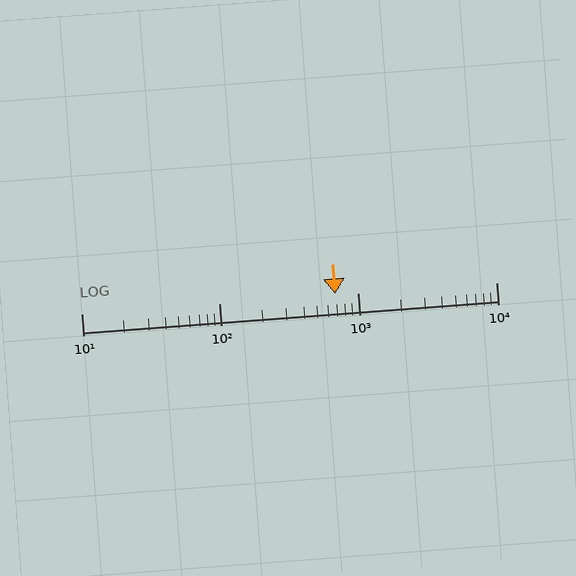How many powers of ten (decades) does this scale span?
The scale spans 3 decades, from 10 to 10000.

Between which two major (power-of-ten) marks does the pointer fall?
The pointer is between 100 and 1000.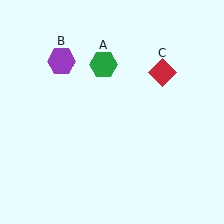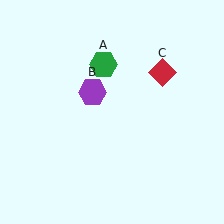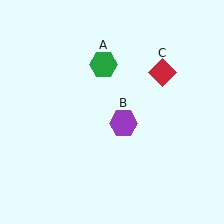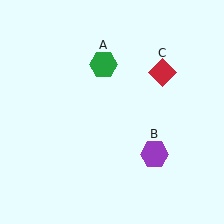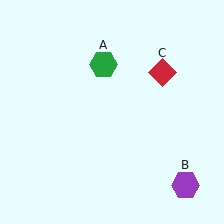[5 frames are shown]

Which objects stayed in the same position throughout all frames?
Green hexagon (object A) and red diamond (object C) remained stationary.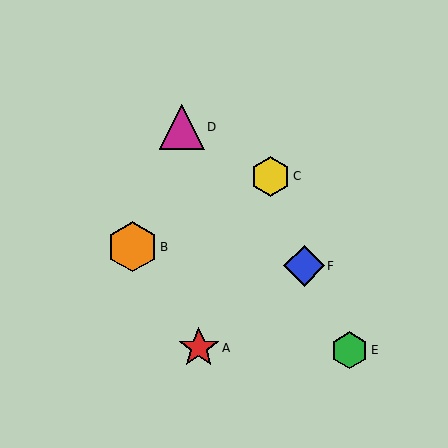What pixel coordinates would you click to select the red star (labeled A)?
Click at (199, 348) to select the red star A.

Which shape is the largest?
The orange hexagon (labeled B) is the largest.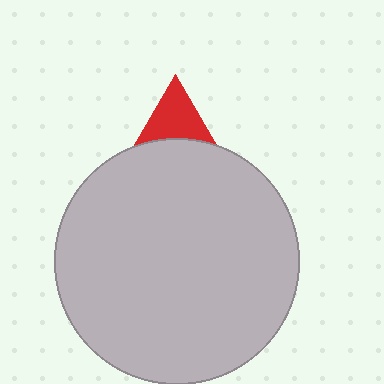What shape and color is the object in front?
The object in front is a light gray circle.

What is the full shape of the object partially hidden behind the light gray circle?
The partially hidden object is a red triangle.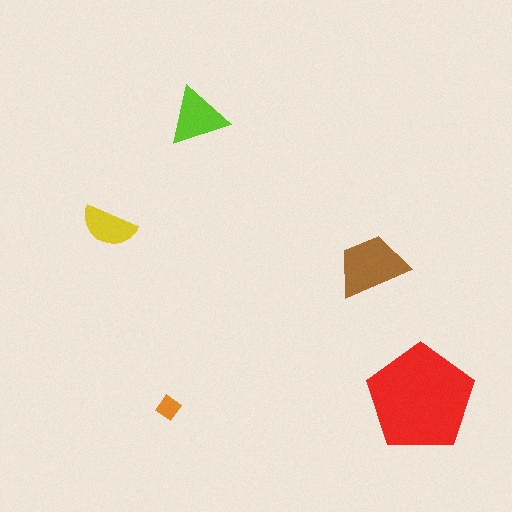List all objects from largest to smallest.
The red pentagon, the brown trapezoid, the lime triangle, the yellow semicircle, the orange diamond.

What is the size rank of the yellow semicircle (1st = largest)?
4th.